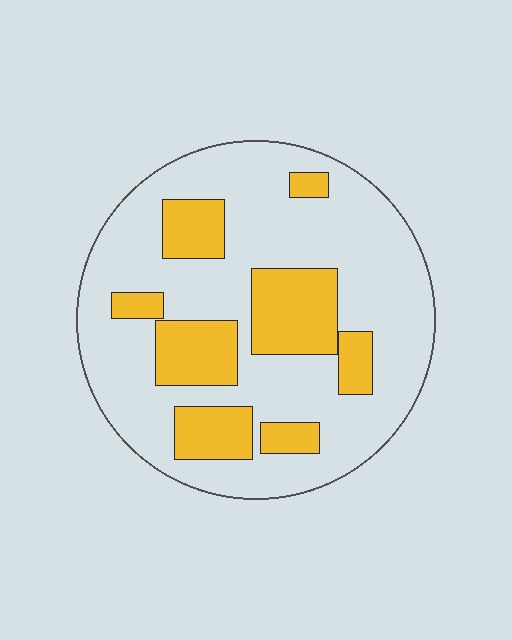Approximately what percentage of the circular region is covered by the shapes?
Approximately 25%.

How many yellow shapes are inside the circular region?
8.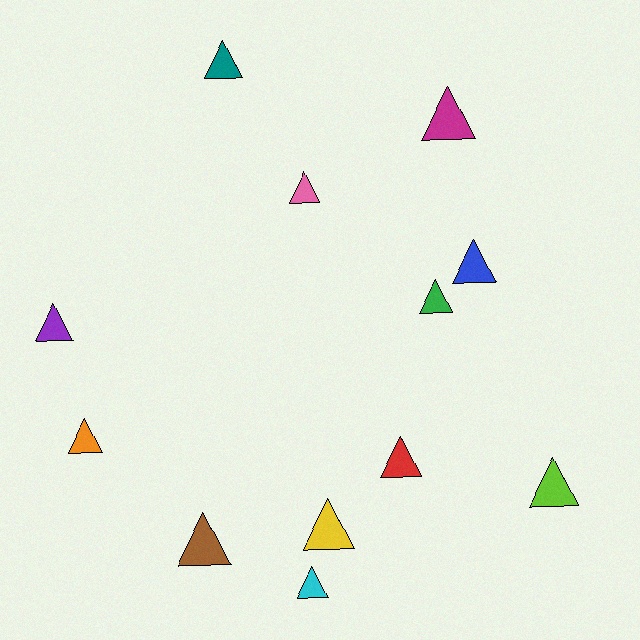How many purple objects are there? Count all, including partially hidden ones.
There is 1 purple object.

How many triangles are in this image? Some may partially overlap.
There are 12 triangles.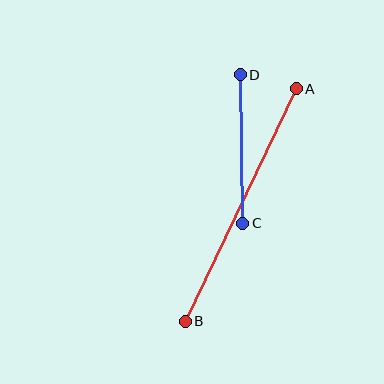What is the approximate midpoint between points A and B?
The midpoint is at approximately (241, 205) pixels.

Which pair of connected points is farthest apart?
Points A and B are farthest apart.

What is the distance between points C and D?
The distance is approximately 148 pixels.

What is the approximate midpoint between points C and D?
The midpoint is at approximately (241, 149) pixels.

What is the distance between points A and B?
The distance is approximately 258 pixels.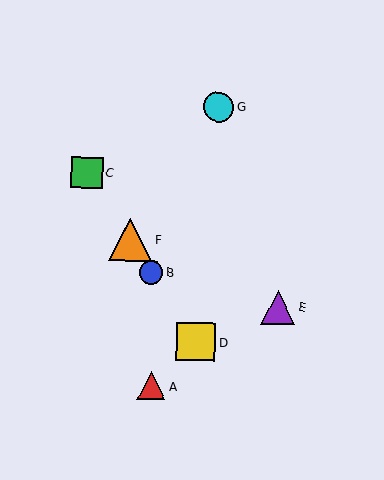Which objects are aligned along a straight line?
Objects B, C, D, F are aligned along a straight line.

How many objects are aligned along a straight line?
4 objects (B, C, D, F) are aligned along a straight line.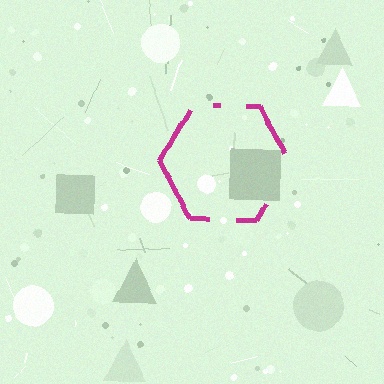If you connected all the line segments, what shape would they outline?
They would outline a hexagon.